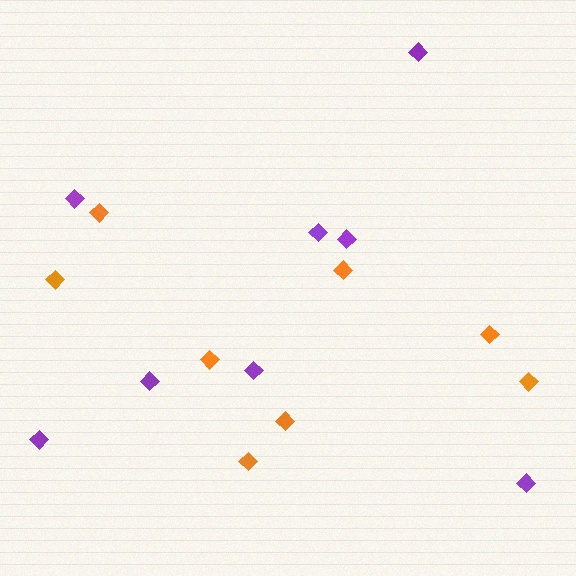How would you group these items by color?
There are 2 groups: one group of purple diamonds (8) and one group of orange diamonds (8).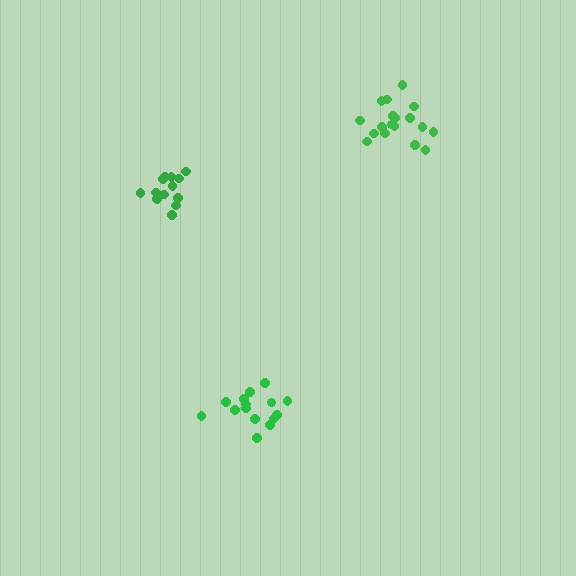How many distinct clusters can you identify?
There are 3 distinct clusters.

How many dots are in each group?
Group 1: 13 dots, Group 2: 15 dots, Group 3: 19 dots (47 total).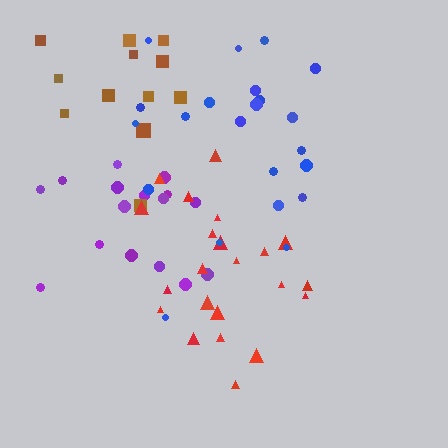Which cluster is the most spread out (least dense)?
Brown.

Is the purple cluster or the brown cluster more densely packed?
Purple.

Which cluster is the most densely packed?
Purple.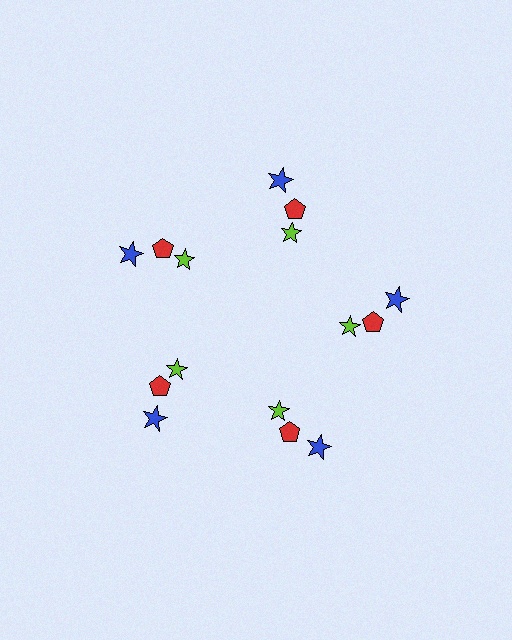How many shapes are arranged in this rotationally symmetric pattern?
There are 15 shapes, arranged in 5 groups of 3.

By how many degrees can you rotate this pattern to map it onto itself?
The pattern maps onto itself every 72 degrees of rotation.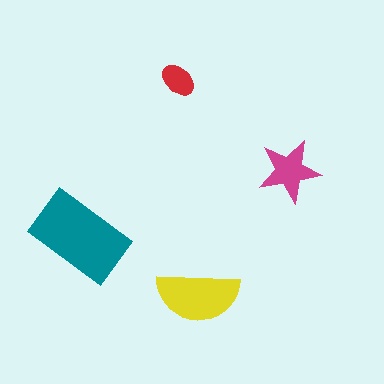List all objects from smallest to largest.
The red ellipse, the magenta star, the yellow semicircle, the teal rectangle.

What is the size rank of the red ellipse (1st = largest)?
4th.